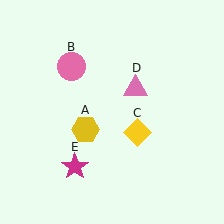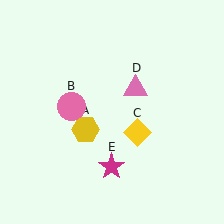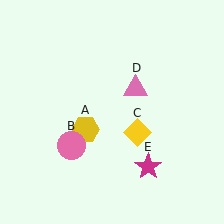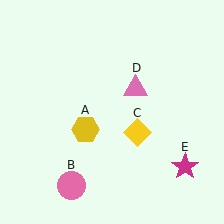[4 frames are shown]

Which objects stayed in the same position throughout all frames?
Yellow hexagon (object A) and yellow diamond (object C) and pink triangle (object D) remained stationary.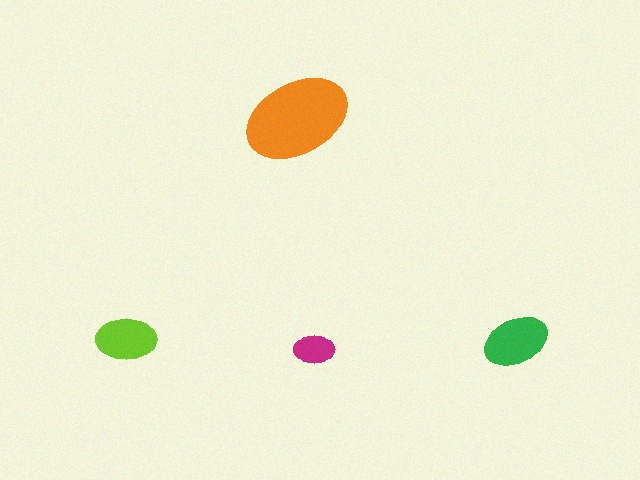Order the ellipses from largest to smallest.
the orange one, the green one, the lime one, the magenta one.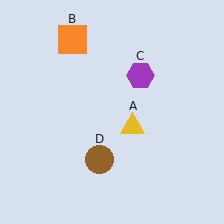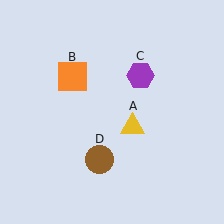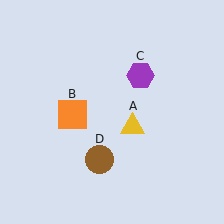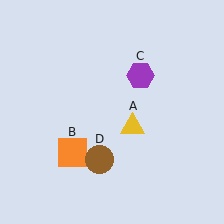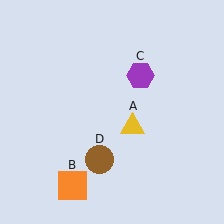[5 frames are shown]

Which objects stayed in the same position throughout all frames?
Yellow triangle (object A) and purple hexagon (object C) and brown circle (object D) remained stationary.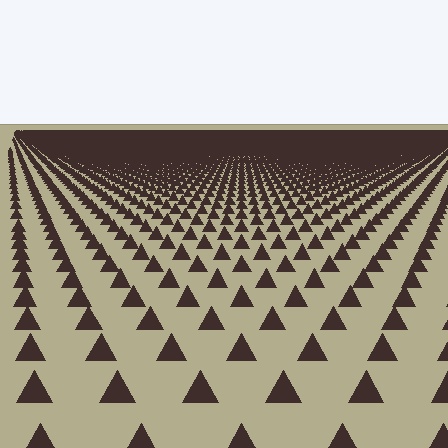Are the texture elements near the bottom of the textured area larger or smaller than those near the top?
Larger. Near the bottom, elements are closer to the viewer and appear at a bigger on-screen size.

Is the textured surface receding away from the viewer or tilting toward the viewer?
The surface is receding away from the viewer. Texture elements get smaller and denser toward the top.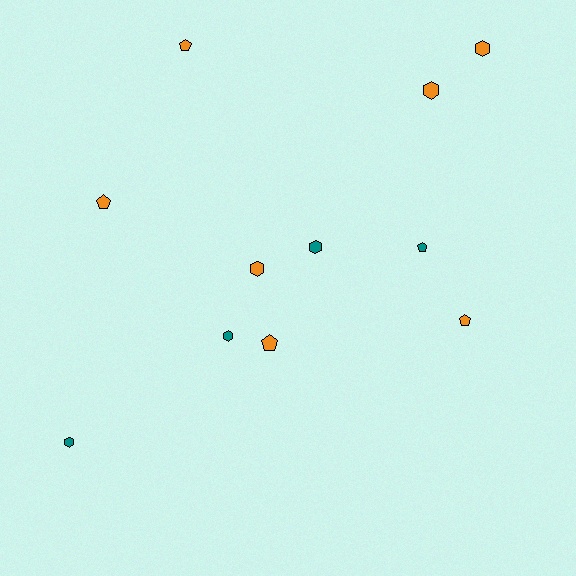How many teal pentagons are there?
There is 1 teal pentagon.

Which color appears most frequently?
Orange, with 7 objects.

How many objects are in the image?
There are 11 objects.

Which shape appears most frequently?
Hexagon, with 6 objects.